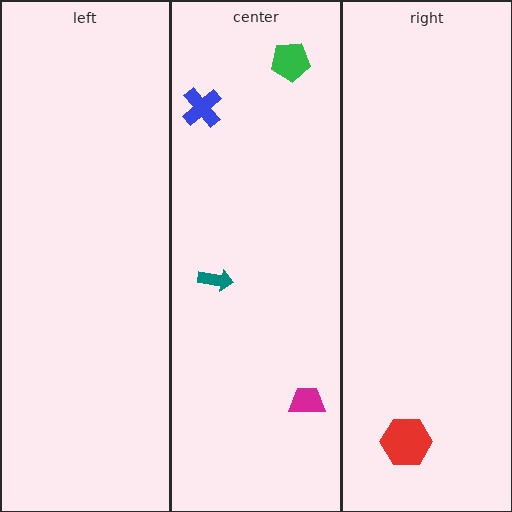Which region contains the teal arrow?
The center region.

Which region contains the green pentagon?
The center region.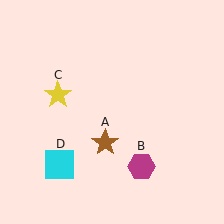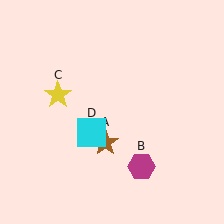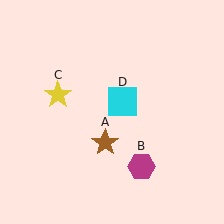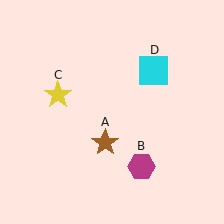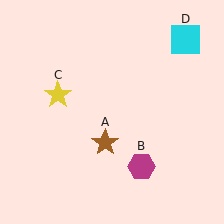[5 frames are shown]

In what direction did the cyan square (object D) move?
The cyan square (object D) moved up and to the right.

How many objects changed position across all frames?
1 object changed position: cyan square (object D).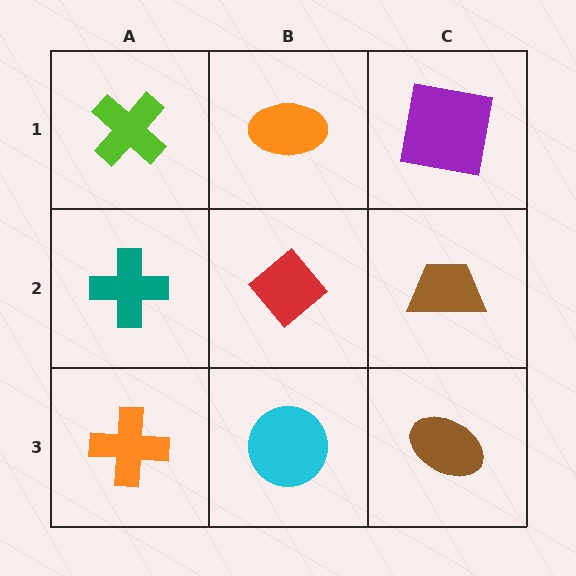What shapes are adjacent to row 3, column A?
A teal cross (row 2, column A), a cyan circle (row 3, column B).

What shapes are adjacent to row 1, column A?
A teal cross (row 2, column A), an orange ellipse (row 1, column B).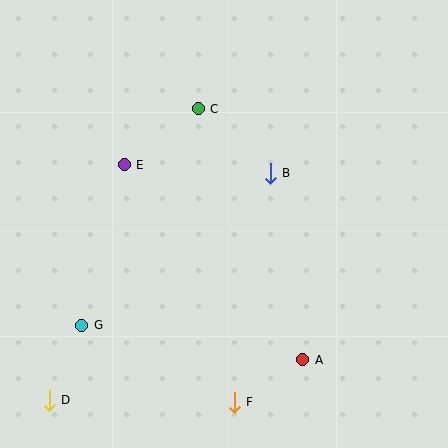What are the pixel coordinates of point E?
Point E is at (124, 165).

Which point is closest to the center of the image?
Point B at (270, 173) is closest to the center.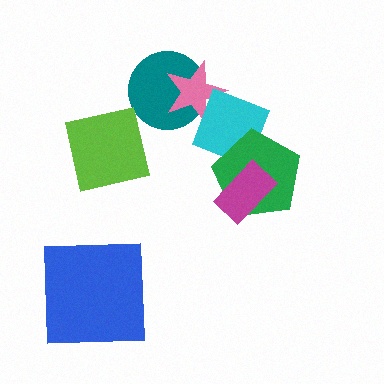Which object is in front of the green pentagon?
The magenta rectangle is in front of the green pentagon.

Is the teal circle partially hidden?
Yes, it is partially covered by another shape.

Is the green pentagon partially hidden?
Yes, it is partially covered by another shape.